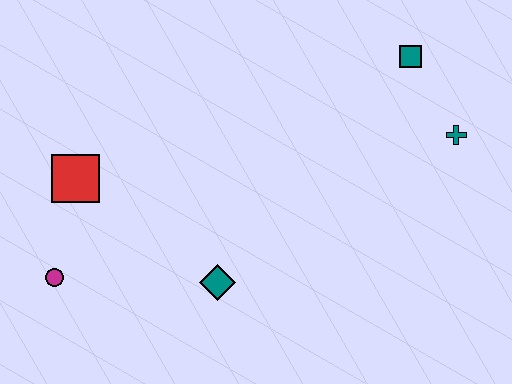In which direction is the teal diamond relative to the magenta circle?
The teal diamond is to the right of the magenta circle.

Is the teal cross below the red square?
No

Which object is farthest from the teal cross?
The magenta circle is farthest from the teal cross.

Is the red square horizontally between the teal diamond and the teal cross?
No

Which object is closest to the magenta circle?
The red square is closest to the magenta circle.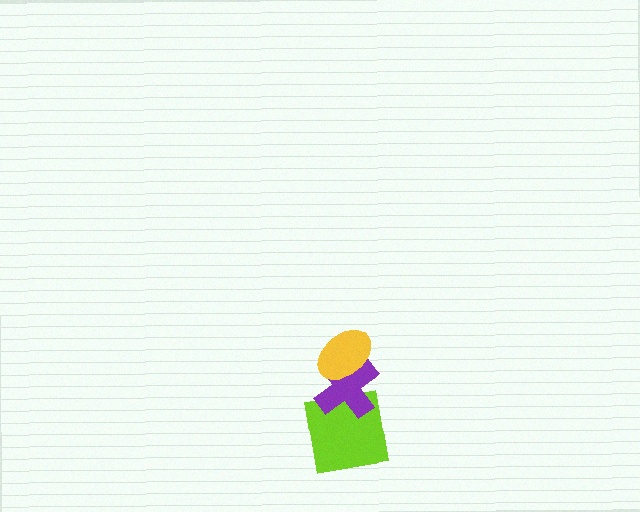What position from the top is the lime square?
The lime square is 3rd from the top.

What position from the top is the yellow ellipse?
The yellow ellipse is 1st from the top.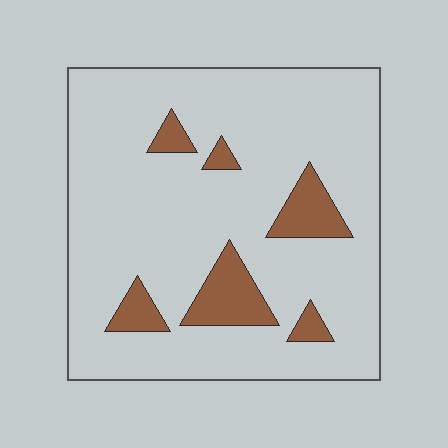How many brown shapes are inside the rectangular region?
6.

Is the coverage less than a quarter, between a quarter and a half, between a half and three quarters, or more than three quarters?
Less than a quarter.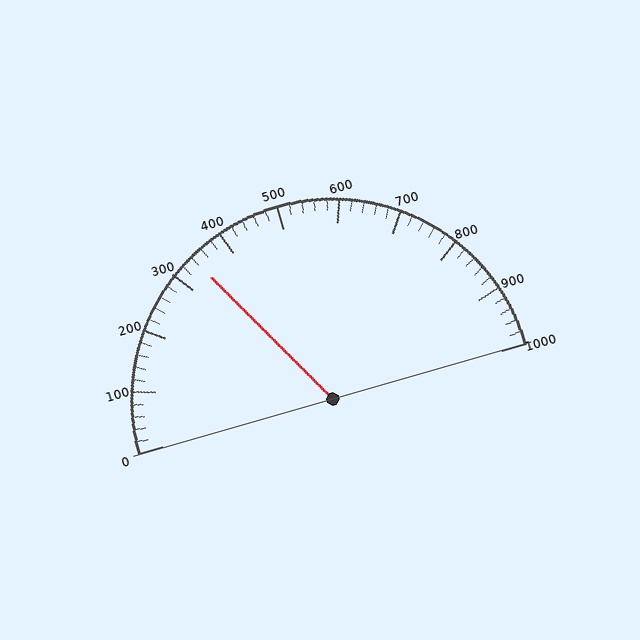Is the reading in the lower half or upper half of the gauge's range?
The reading is in the lower half of the range (0 to 1000).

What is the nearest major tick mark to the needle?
The nearest major tick mark is 300.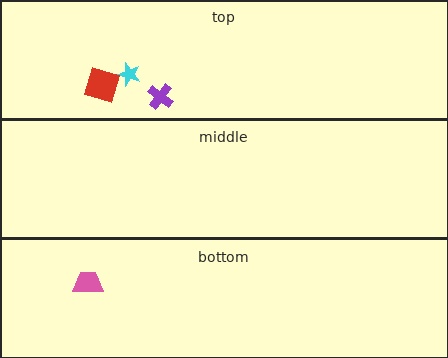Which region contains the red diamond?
The top region.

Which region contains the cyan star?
The top region.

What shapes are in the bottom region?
The pink trapezoid.